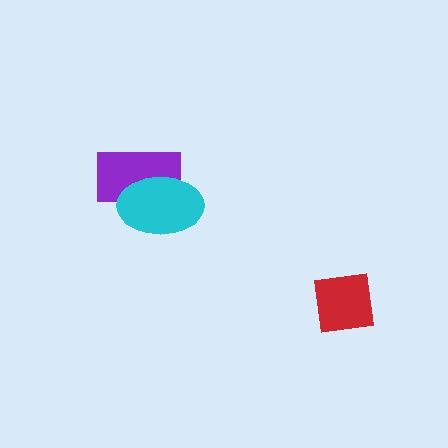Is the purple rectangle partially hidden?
Yes, it is partially covered by another shape.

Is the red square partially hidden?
No, no other shape covers it.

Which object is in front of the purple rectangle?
The cyan ellipse is in front of the purple rectangle.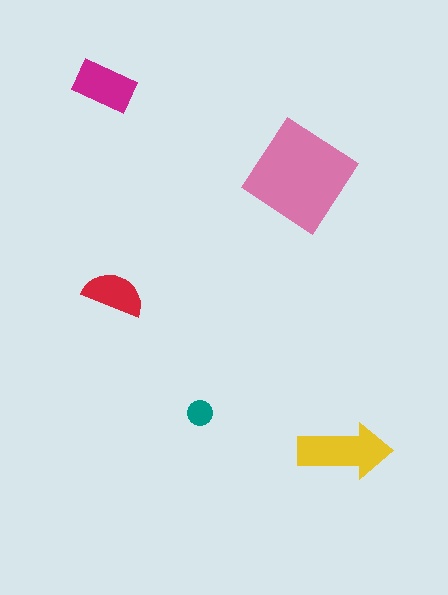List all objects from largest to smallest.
The pink diamond, the yellow arrow, the magenta rectangle, the red semicircle, the teal circle.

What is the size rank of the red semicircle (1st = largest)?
4th.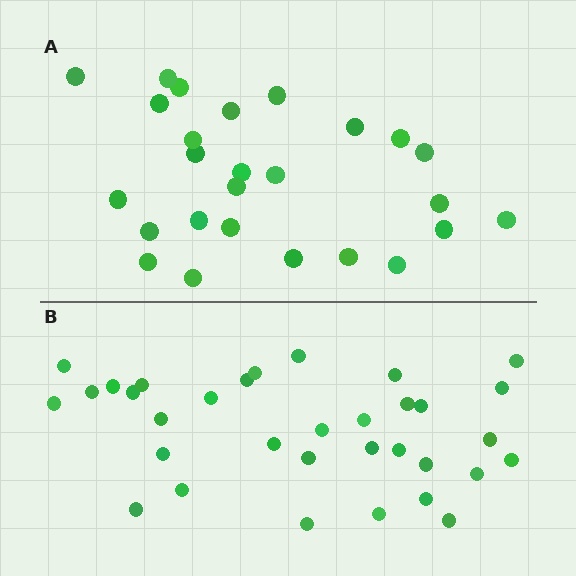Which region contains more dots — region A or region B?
Region B (the bottom region) has more dots.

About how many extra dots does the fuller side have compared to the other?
Region B has roughly 8 or so more dots than region A.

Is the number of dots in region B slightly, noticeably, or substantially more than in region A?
Region B has noticeably more, but not dramatically so. The ratio is roughly 1.3 to 1.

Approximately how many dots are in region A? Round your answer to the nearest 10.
About 30 dots. (The exact count is 26, which rounds to 30.)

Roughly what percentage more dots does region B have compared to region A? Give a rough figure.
About 25% more.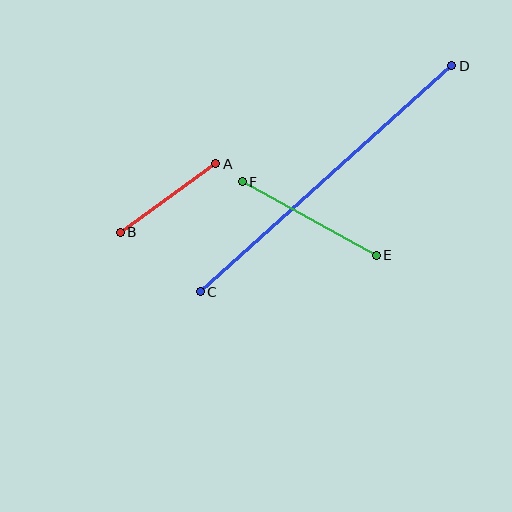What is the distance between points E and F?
The distance is approximately 153 pixels.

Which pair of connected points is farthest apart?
Points C and D are farthest apart.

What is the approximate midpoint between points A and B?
The midpoint is at approximately (168, 198) pixels.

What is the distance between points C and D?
The distance is approximately 338 pixels.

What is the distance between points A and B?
The distance is approximately 118 pixels.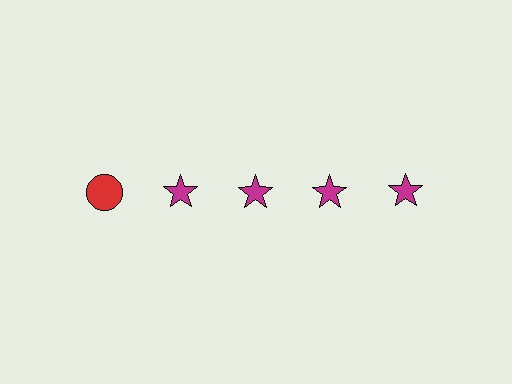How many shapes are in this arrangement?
There are 5 shapes arranged in a grid pattern.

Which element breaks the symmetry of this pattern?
The red circle in the top row, leftmost column breaks the symmetry. All other shapes are magenta stars.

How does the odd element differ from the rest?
It differs in both color (red instead of magenta) and shape (circle instead of star).